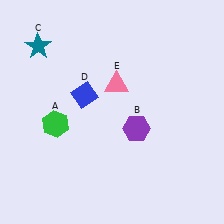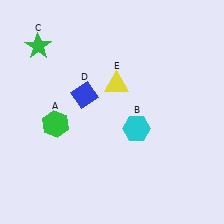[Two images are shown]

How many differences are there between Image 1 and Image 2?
There are 3 differences between the two images.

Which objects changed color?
B changed from purple to cyan. C changed from teal to green. E changed from pink to yellow.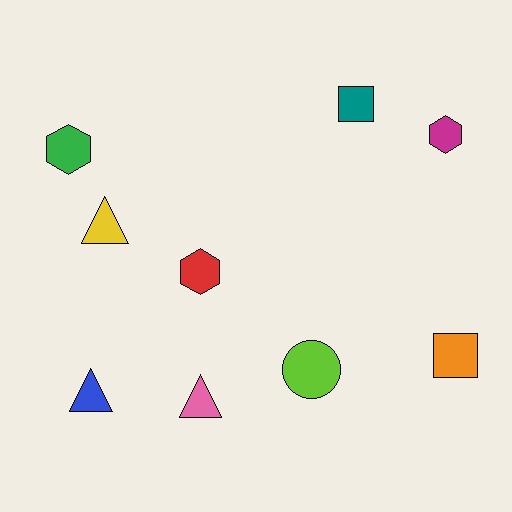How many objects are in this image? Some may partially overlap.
There are 9 objects.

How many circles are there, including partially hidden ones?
There is 1 circle.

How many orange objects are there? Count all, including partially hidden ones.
There is 1 orange object.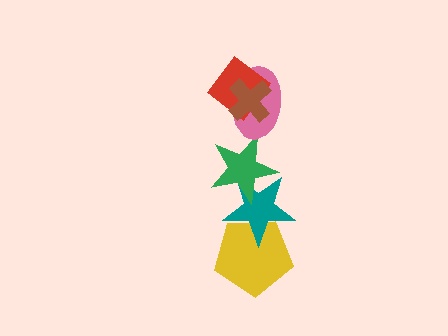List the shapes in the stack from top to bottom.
From top to bottom: the brown cross, the red diamond, the pink ellipse, the green star, the teal star, the yellow pentagon.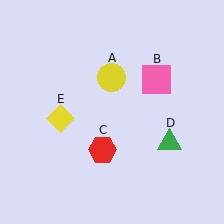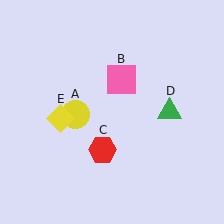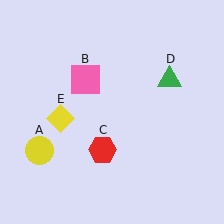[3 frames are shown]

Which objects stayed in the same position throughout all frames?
Red hexagon (object C) and yellow diamond (object E) remained stationary.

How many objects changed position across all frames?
3 objects changed position: yellow circle (object A), pink square (object B), green triangle (object D).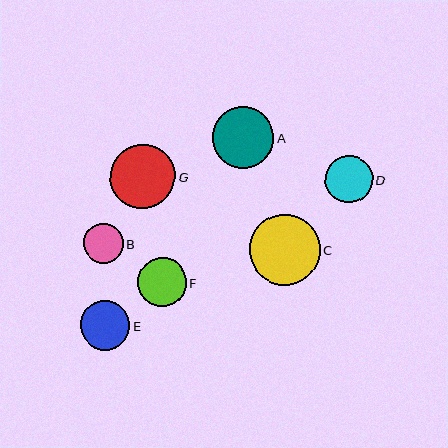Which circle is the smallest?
Circle B is the smallest with a size of approximately 39 pixels.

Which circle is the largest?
Circle C is the largest with a size of approximately 70 pixels.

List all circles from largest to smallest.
From largest to smallest: C, G, A, E, F, D, B.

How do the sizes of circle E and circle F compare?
Circle E and circle F are approximately the same size.